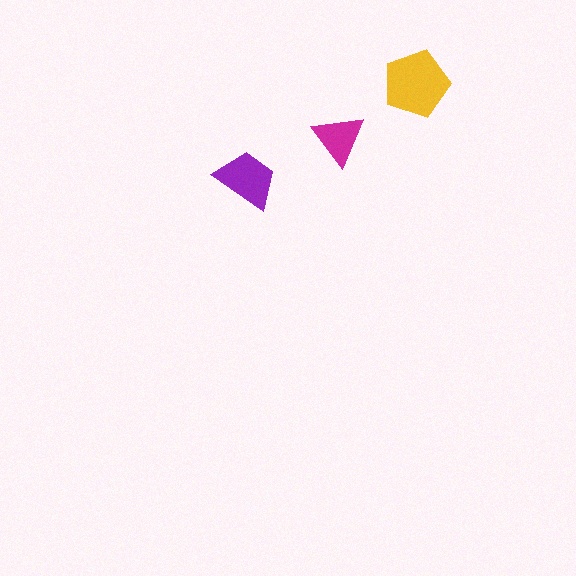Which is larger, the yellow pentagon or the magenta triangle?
The yellow pentagon.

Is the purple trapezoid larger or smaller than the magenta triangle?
Larger.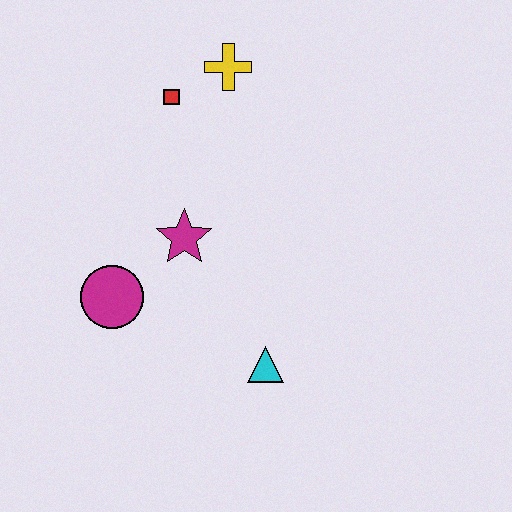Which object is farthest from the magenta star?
The yellow cross is farthest from the magenta star.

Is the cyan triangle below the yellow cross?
Yes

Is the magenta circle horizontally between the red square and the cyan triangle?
No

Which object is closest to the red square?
The yellow cross is closest to the red square.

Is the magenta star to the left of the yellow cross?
Yes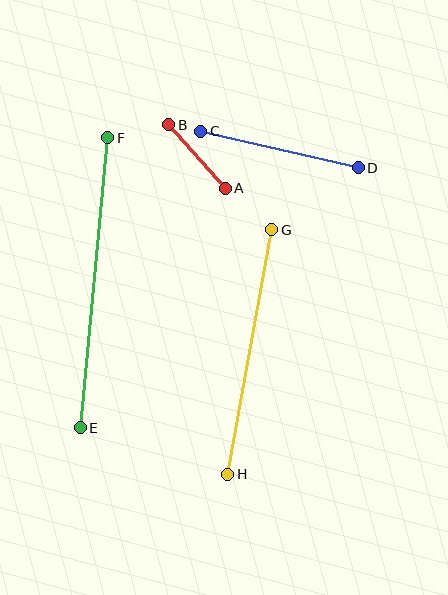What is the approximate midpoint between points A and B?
The midpoint is at approximately (197, 156) pixels.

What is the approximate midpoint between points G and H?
The midpoint is at approximately (250, 352) pixels.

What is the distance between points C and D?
The distance is approximately 162 pixels.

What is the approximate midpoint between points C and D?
The midpoint is at approximately (280, 149) pixels.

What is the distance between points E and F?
The distance is approximately 291 pixels.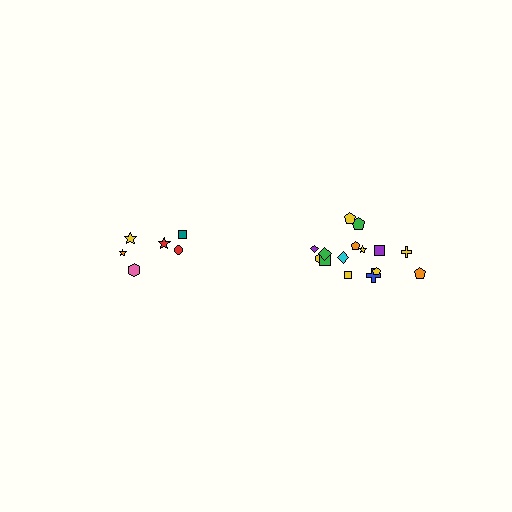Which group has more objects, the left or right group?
The right group.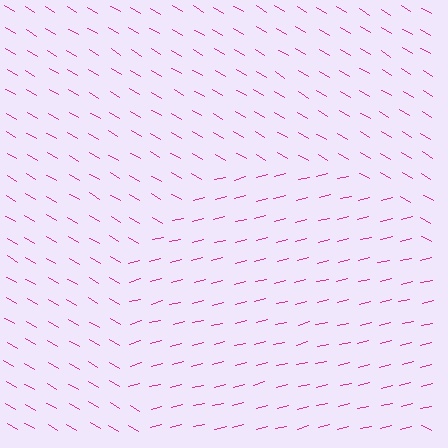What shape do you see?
I see a circle.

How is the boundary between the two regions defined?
The boundary is defined purely by a change in line orientation (approximately 45 degrees difference). All lines are the same color and thickness.